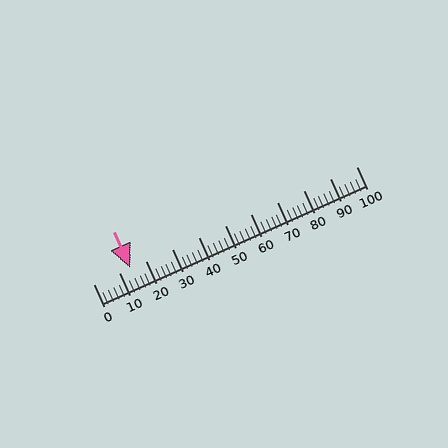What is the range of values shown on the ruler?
The ruler shows values from 0 to 100.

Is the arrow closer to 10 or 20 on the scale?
The arrow is closer to 10.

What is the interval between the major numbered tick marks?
The major tick marks are spaced 10 units apart.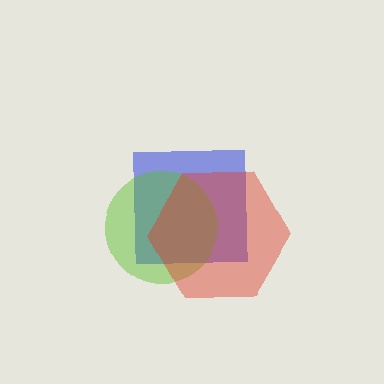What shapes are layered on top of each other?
The layered shapes are: a blue square, a lime circle, a red hexagon.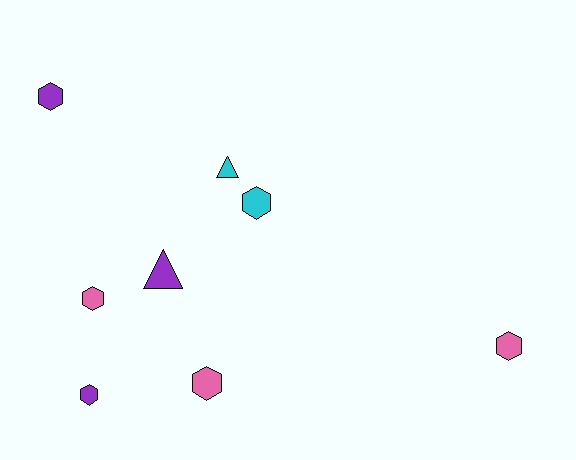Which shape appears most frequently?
Hexagon, with 6 objects.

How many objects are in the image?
There are 8 objects.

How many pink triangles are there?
There are no pink triangles.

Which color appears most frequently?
Purple, with 3 objects.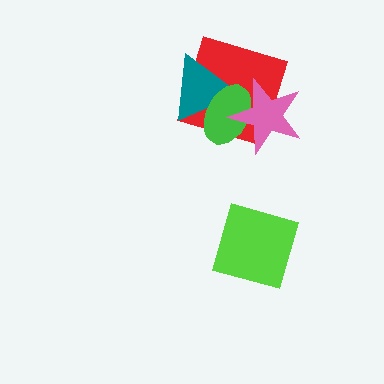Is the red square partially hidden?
Yes, it is partially covered by another shape.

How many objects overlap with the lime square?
0 objects overlap with the lime square.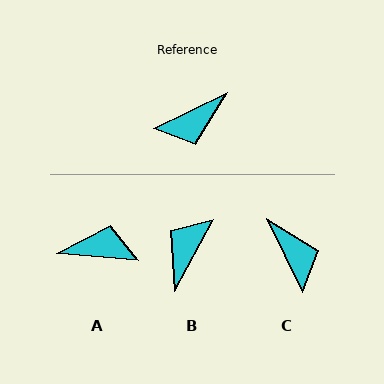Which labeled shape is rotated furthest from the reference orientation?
A, about 149 degrees away.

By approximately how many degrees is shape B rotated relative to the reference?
Approximately 144 degrees clockwise.